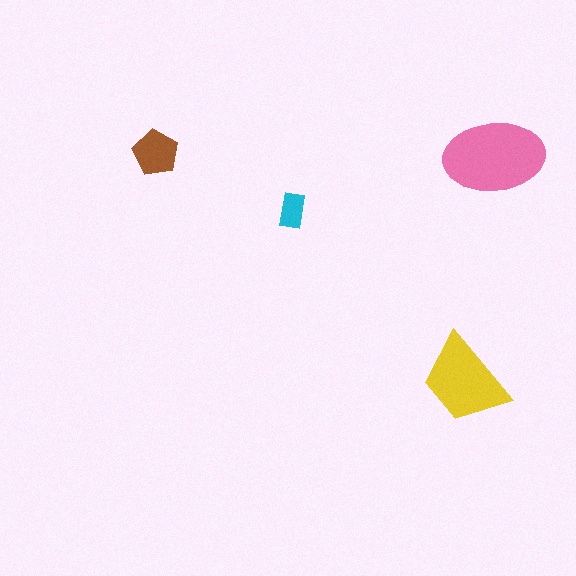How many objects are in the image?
There are 4 objects in the image.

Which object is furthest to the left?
The brown pentagon is leftmost.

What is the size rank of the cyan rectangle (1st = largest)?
4th.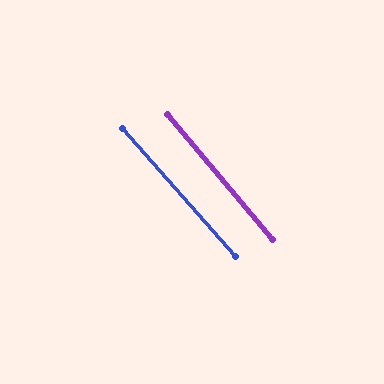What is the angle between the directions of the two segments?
Approximately 2 degrees.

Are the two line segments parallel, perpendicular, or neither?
Parallel — their directions differ by only 1.5°.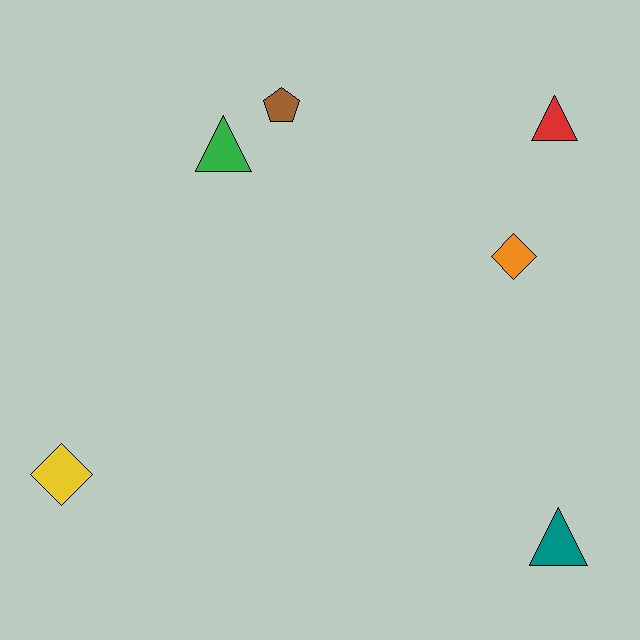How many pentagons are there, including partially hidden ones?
There is 1 pentagon.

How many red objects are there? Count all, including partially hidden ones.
There is 1 red object.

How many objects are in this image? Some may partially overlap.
There are 6 objects.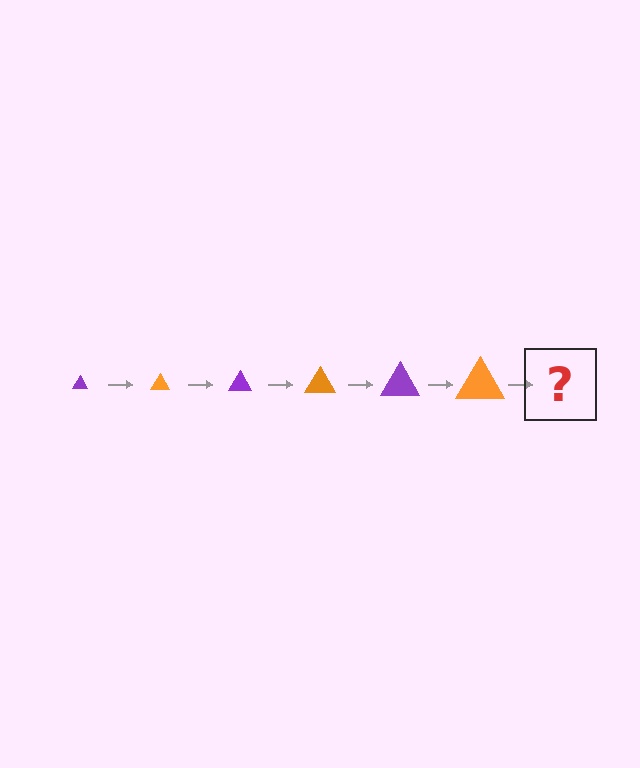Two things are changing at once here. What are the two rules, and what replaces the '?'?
The two rules are that the triangle grows larger each step and the color cycles through purple and orange. The '?' should be a purple triangle, larger than the previous one.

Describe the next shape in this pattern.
It should be a purple triangle, larger than the previous one.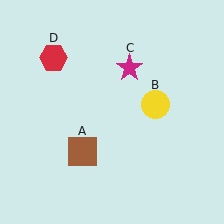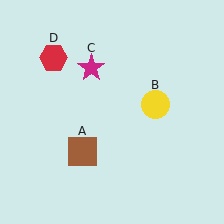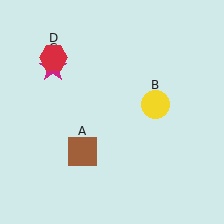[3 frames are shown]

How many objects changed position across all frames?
1 object changed position: magenta star (object C).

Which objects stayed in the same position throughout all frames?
Brown square (object A) and yellow circle (object B) and red hexagon (object D) remained stationary.